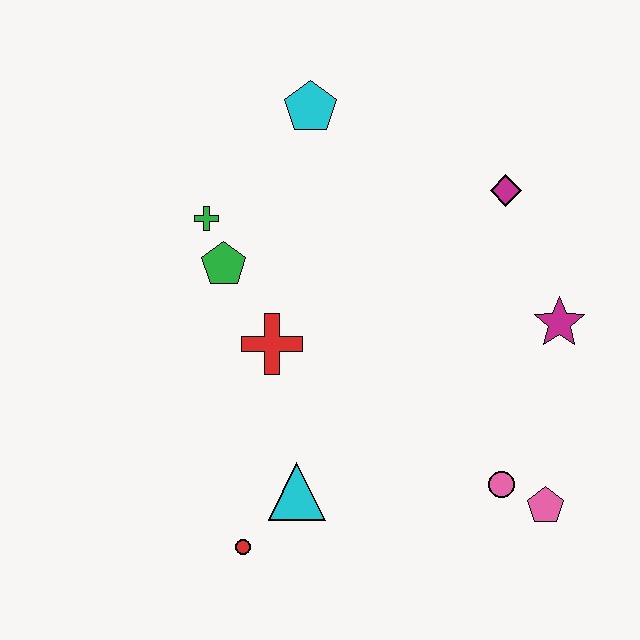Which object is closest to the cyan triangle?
The red circle is closest to the cyan triangle.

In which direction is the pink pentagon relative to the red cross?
The pink pentagon is to the right of the red cross.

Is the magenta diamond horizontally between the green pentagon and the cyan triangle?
No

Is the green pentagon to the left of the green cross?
No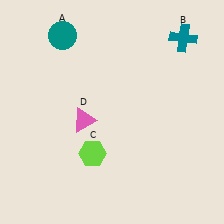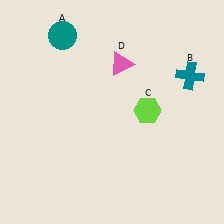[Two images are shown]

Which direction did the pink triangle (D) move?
The pink triangle (D) moved up.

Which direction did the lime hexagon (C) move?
The lime hexagon (C) moved right.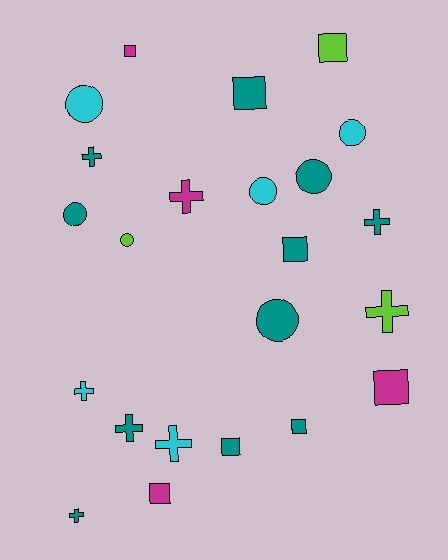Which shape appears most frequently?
Square, with 8 objects.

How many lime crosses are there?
There is 1 lime cross.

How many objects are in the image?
There are 23 objects.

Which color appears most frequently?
Teal, with 11 objects.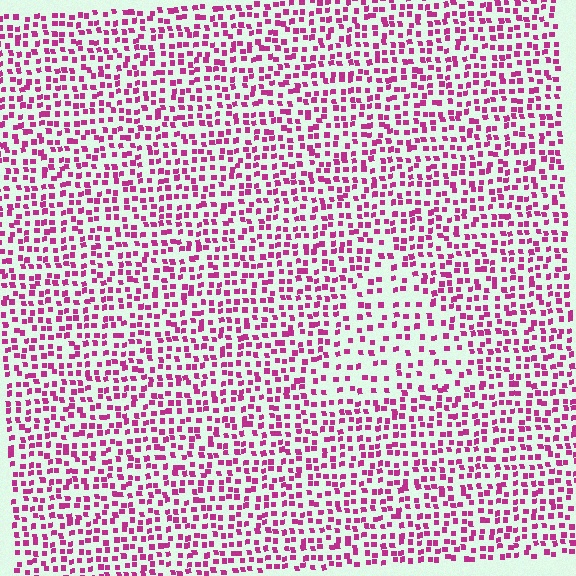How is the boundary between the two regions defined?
The boundary is defined by a change in element density (approximately 1.8x ratio). All elements are the same color, size, and shape.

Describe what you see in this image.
The image contains small magenta elements arranged at two different densities. A triangle-shaped region is visible where the elements are less densely packed than the surrounding area.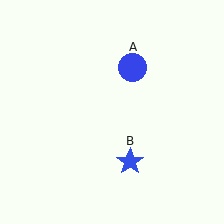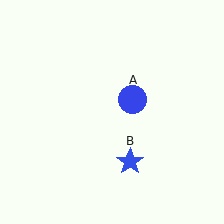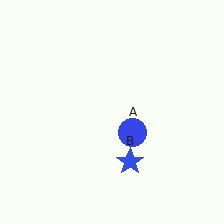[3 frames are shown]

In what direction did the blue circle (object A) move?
The blue circle (object A) moved down.